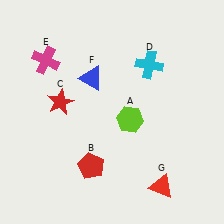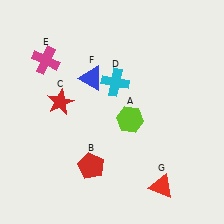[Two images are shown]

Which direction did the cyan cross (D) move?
The cyan cross (D) moved left.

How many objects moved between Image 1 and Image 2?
1 object moved between the two images.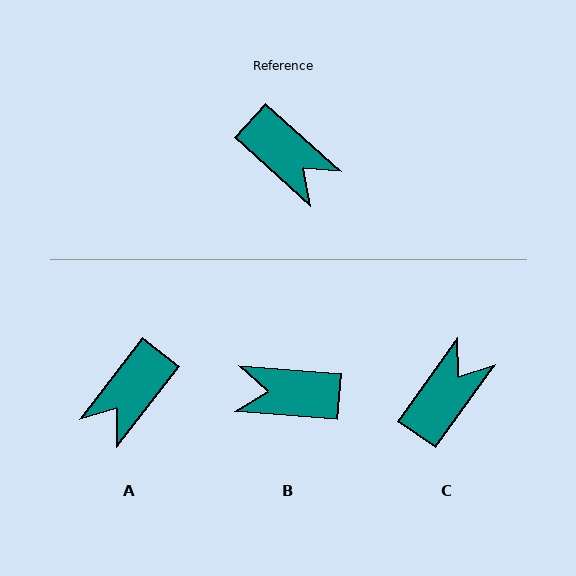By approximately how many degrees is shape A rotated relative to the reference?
Approximately 86 degrees clockwise.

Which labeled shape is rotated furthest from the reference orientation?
B, about 143 degrees away.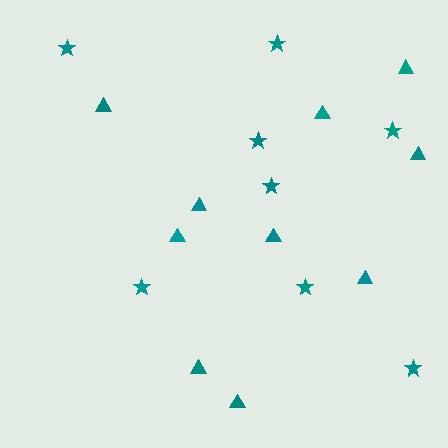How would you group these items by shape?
There are 2 groups: one group of stars (8) and one group of triangles (10).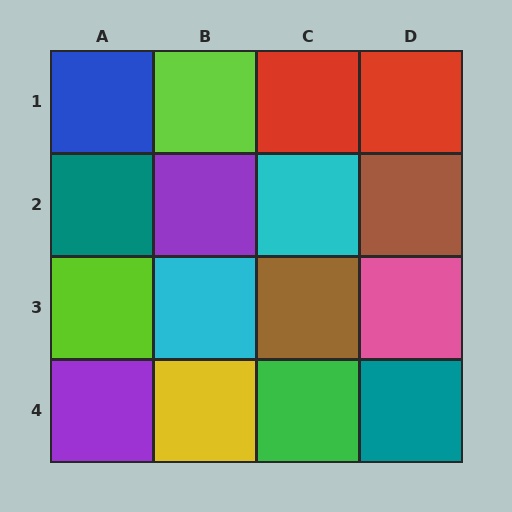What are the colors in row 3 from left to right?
Lime, cyan, brown, pink.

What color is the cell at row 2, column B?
Purple.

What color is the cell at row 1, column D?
Red.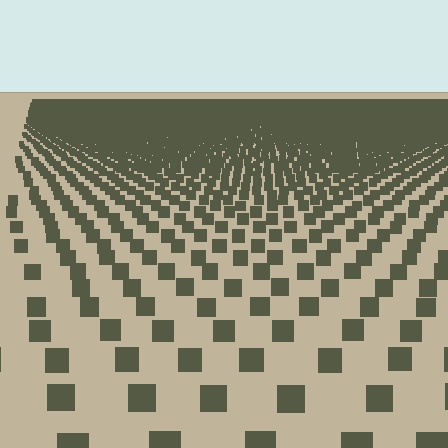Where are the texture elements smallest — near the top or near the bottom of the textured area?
Near the top.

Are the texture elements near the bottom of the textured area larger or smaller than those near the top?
Larger. Near the bottom, elements are closer to the viewer and appear at a bigger on-screen size.